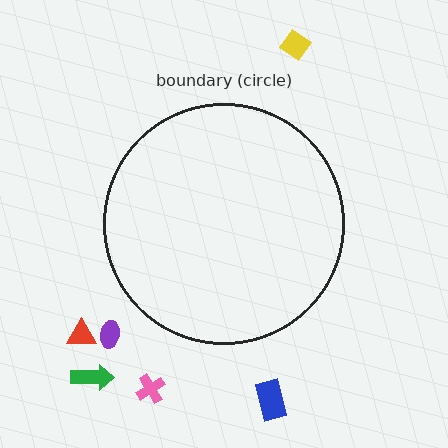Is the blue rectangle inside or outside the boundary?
Outside.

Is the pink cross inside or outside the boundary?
Outside.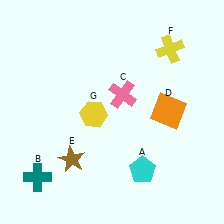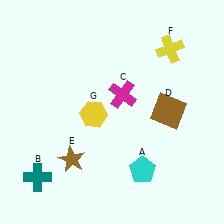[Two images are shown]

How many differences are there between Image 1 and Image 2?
There are 2 differences between the two images.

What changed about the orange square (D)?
In Image 1, D is orange. In Image 2, it changed to brown.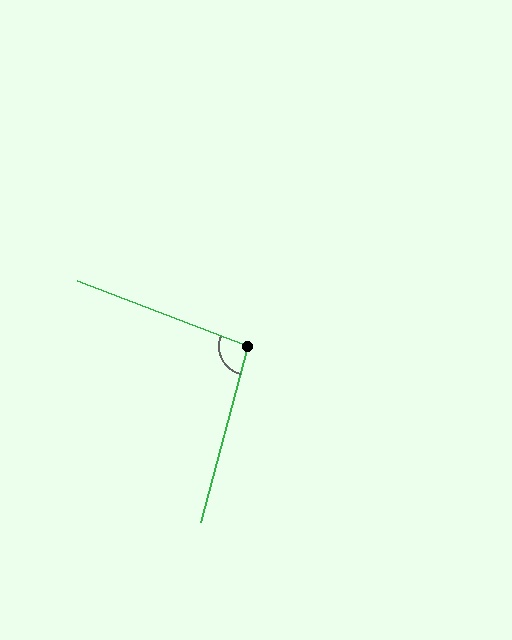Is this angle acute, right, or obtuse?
It is obtuse.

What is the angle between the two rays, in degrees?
Approximately 96 degrees.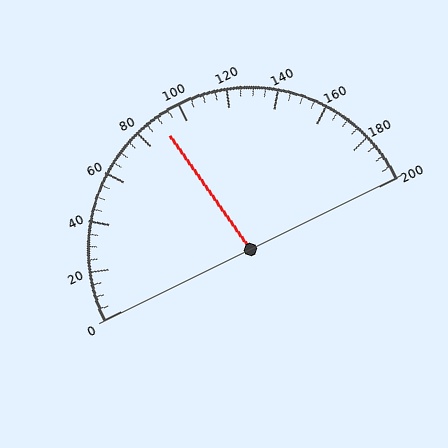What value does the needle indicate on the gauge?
The needle indicates approximately 90.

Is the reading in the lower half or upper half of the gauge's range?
The reading is in the lower half of the range (0 to 200).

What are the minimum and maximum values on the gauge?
The gauge ranges from 0 to 200.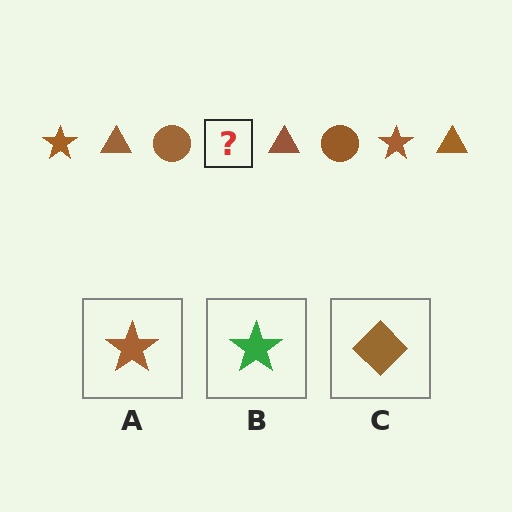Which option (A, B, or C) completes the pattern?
A.